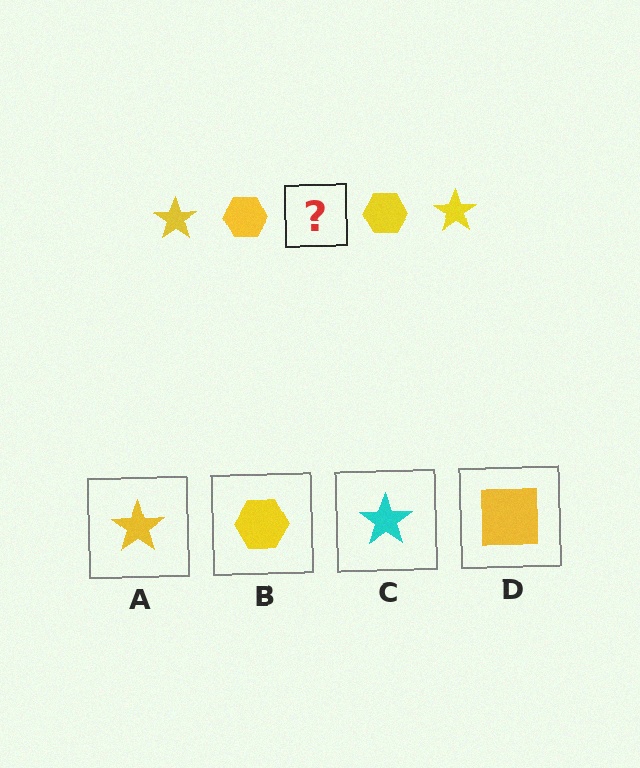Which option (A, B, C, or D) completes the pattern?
A.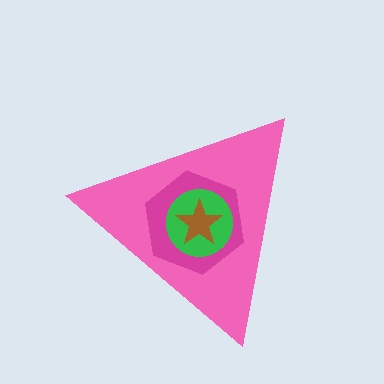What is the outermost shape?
The pink triangle.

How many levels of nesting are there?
4.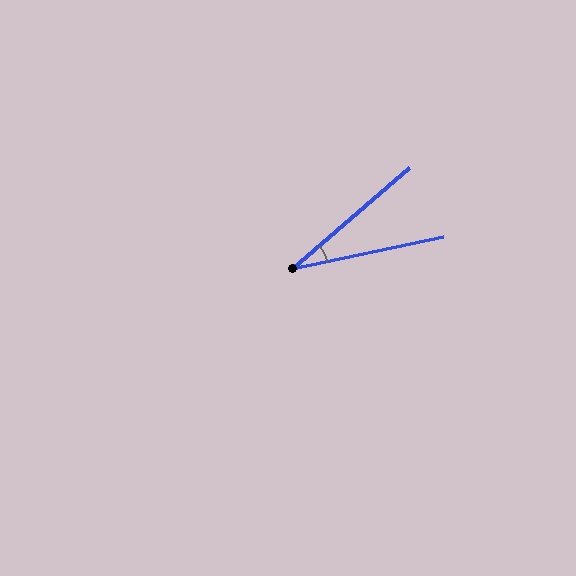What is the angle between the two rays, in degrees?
Approximately 29 degrees.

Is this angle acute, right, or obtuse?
It is acute.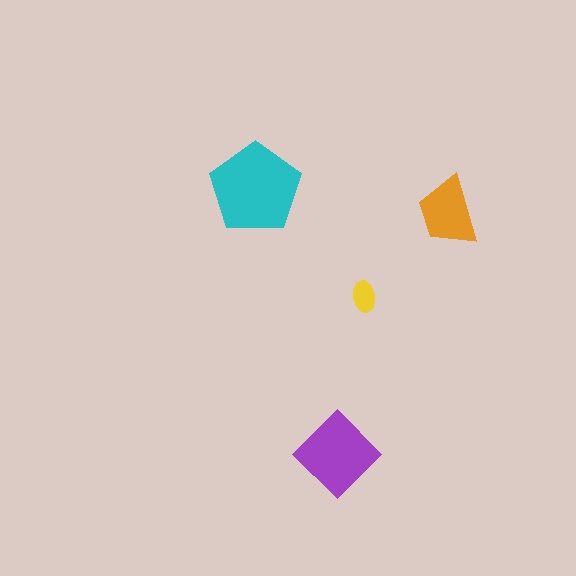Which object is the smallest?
The yellow ellipse.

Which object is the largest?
The cyan pentagon.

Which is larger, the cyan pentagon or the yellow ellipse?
The cyan pentagon.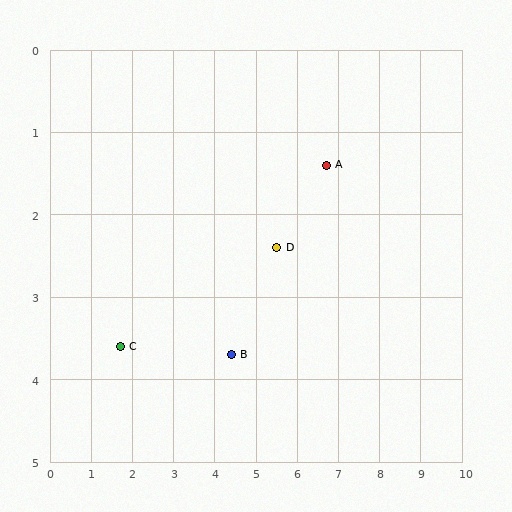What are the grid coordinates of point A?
Point A is at approximately (6.7, 1.4).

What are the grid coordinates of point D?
Point D is at approximately (5.5, 2.4).